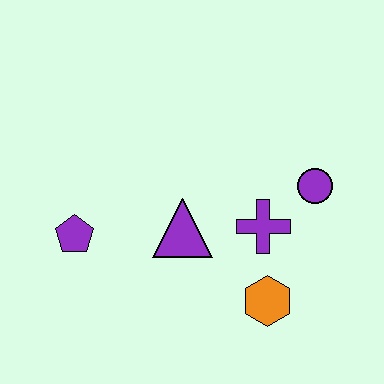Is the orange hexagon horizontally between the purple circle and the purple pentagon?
Yes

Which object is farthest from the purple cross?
The purple pentagon is farthest from the purple cross.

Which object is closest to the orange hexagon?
The purple cross is closest to the orange hexagon.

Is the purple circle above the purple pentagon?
Yes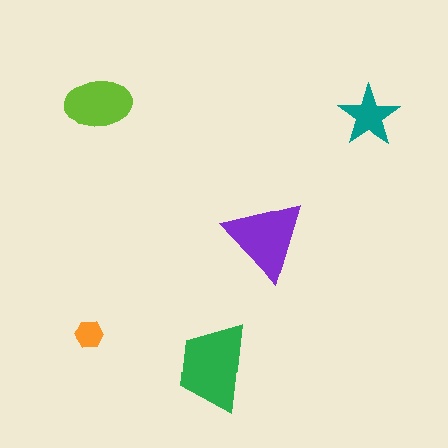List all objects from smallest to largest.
The orange hexagon, the teal star, the lime ellipse, the purple triangle, the green trapezoid.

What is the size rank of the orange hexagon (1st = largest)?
5th.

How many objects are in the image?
There are 5 objects in the image.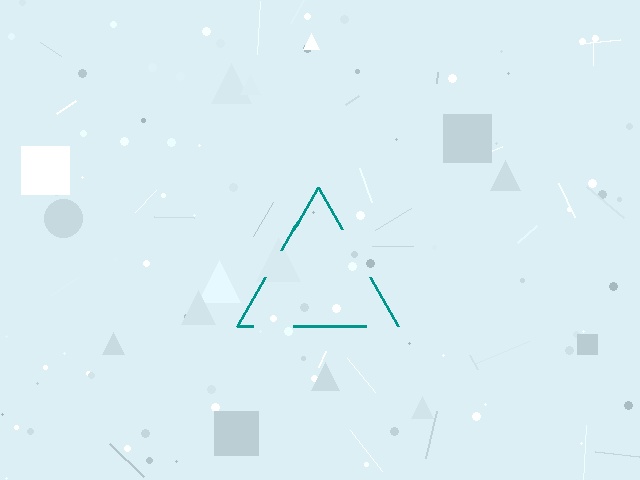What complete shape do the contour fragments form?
The contour fragments form a triangle.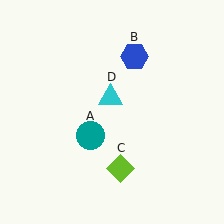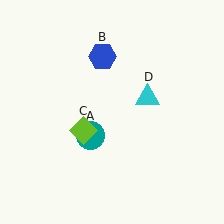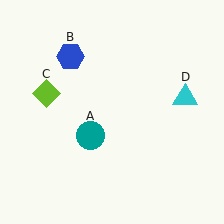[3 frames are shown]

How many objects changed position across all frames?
3 objects changed position: blue hexagon (object B), lime diamond (object C), cyan triangle (object D).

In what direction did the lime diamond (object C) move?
The lime diamond (object C) moved up and to the left.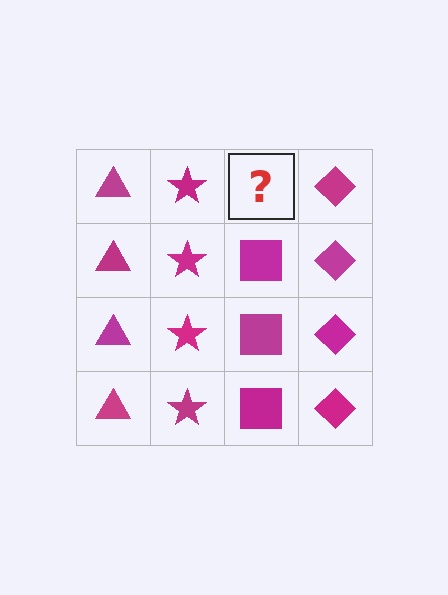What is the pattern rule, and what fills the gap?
The rule is that each column has a consistent shape. The gap should be filled with a magenta square.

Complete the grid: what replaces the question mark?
The question mark should be replaced with a magenta square.